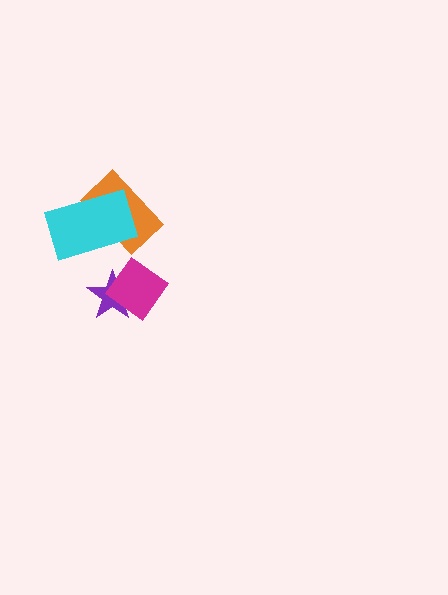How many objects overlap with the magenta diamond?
1 object overlaps with the magenta diamond.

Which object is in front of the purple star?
The magenta diamond is in front of the purple star.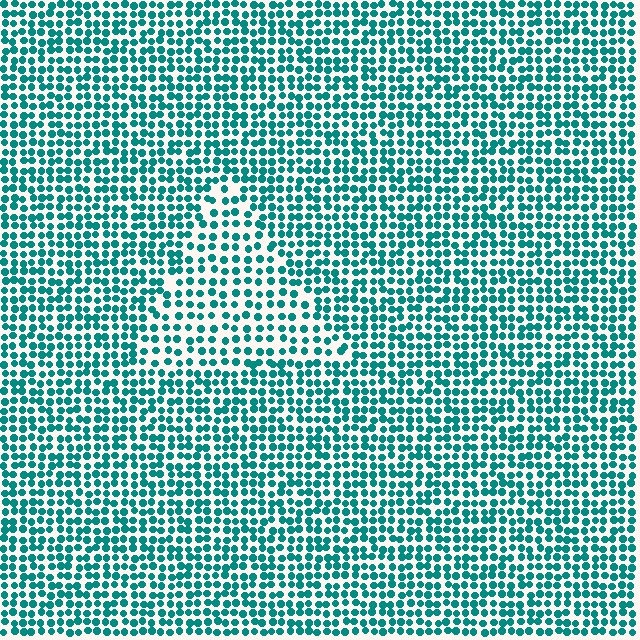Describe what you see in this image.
The image contains small teal elements arranged at two different densities. A triangle-shaped region is visible where the elements are less densely packed than the surrounding area.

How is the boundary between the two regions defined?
The boundary is defined by a change in element density (approximately 1.6x ratio). All elements are the same color, size, and shape.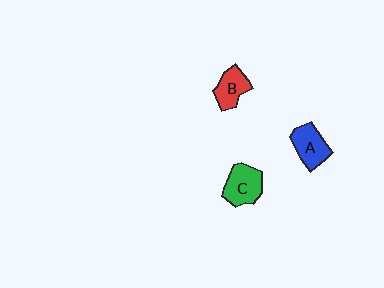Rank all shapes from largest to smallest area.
From largest to smallest: C (green), A (blue), B (red).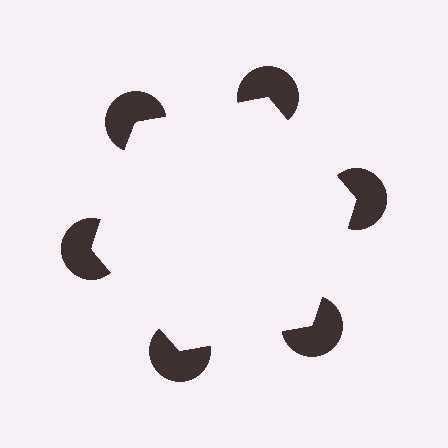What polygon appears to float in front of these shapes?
An illusory hexagon — its edges are inferred from the aligned wedge cuts in the pac-man discs, not physically drawn.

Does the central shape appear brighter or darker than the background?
It typically appears slightly brighter than the background, even though no actual brightness change is drawn.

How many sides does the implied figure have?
6 sides.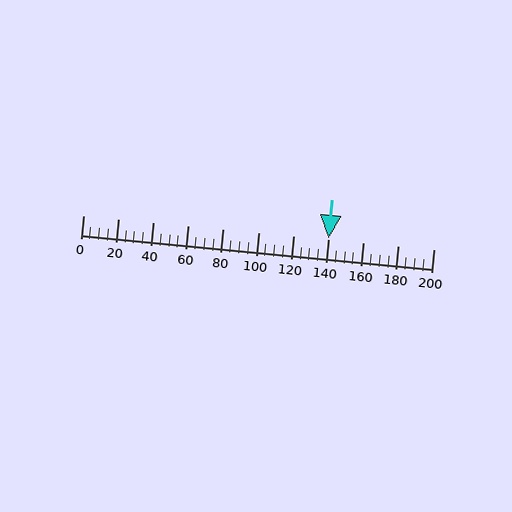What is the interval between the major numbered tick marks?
The major tick marks are spaced 20 units apart.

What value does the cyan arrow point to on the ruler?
The cyan arrow points to approximately 140.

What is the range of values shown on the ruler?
The ruler shows values from 0 to 200.